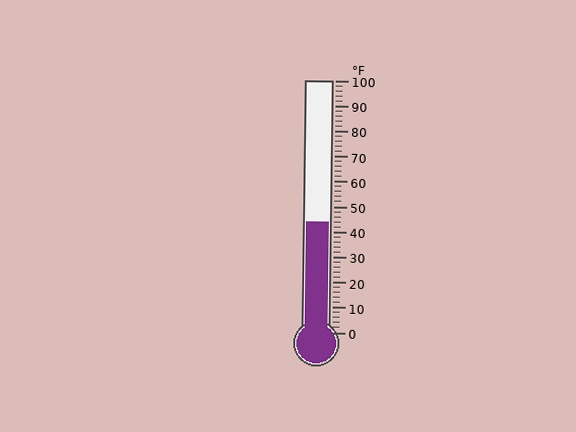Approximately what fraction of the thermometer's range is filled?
The thermometer is filled to approximately 45% of its range.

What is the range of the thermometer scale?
The thermometer scale ranges from 0°F to 100°F.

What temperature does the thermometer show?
The thermometer shows approximately 44°F.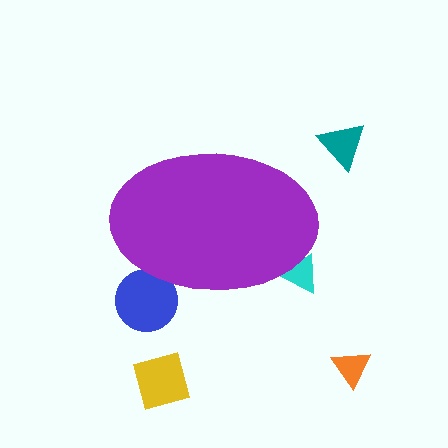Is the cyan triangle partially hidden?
Yes, the cyan triangle is partially hidden behind the purple ellipse.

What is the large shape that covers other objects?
A purple ellipse.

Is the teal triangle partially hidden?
No, the teal triangle is fully visible.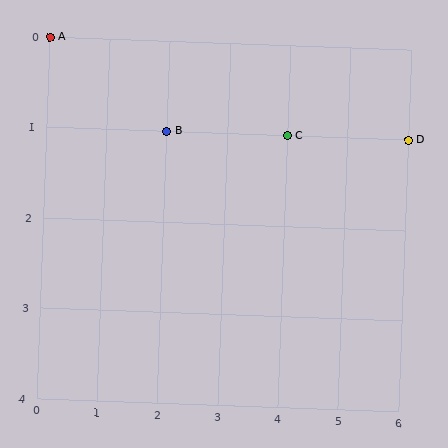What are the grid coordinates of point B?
Point B is at grid coordinates (2, 1).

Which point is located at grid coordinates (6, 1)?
Point D is at (6, 1).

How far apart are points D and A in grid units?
Points D and A are 6 columns and 1 row apart (about 6.1 grid units diagonally).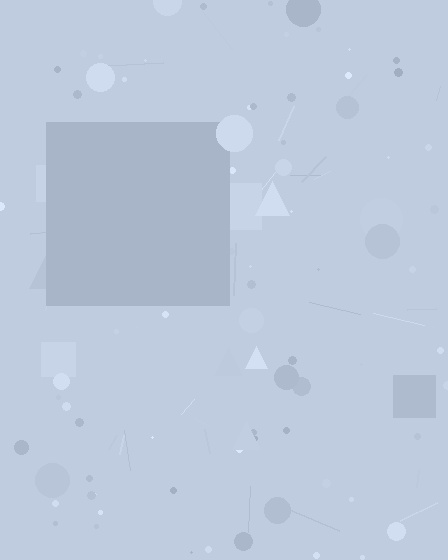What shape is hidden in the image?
A square is hidden in the image.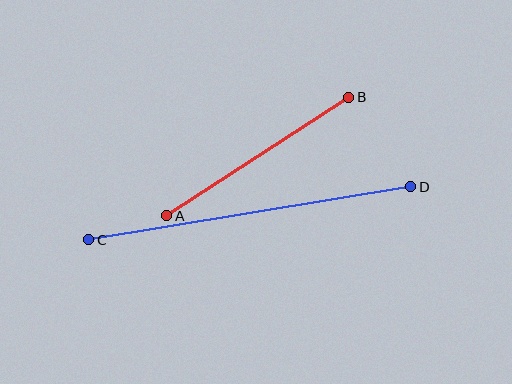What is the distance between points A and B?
The distance is approximately 217 pixels.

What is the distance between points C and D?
The distance is approximately 326 pixels.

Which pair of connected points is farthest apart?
Points C and D are farthest apart.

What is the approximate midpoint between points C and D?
The midpoint is at approximately (250, 213) pixels.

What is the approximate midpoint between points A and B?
The midpoint is at approximately (258, 157) pixels.